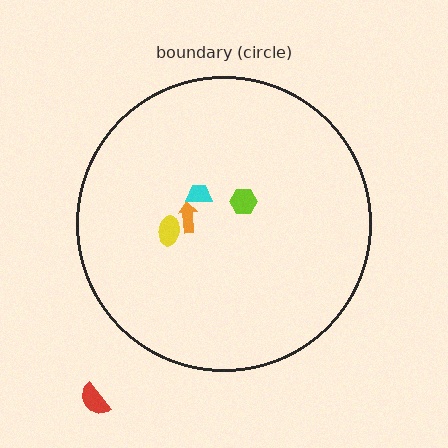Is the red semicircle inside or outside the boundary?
Outside.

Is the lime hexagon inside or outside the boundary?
Inside.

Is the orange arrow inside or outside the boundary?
Inside.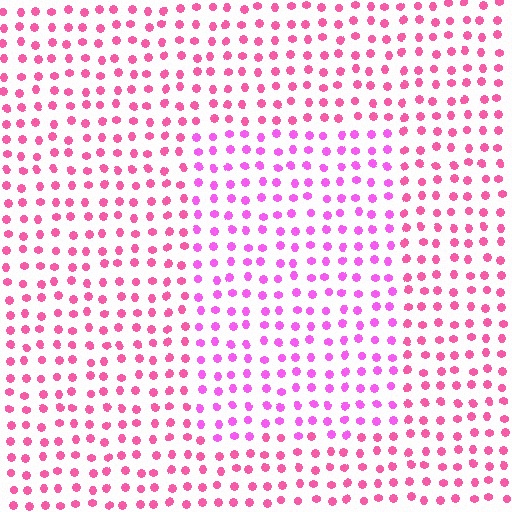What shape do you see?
I see a rectangle.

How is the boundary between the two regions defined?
The boundary is defined purely by a slight shift in hue (about 29 degrees). Spacing, size, and orientation are identical on both sides.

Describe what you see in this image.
The image is filled with small pink elements in a uniform arrangement. A rectangle-shaped region is visible where the elements are tinted to a slightly different hue, forming a subtle color boundary.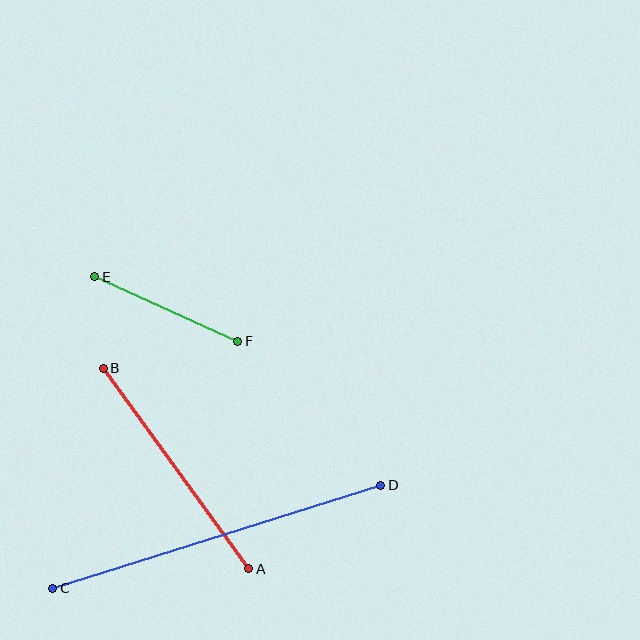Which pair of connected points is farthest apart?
Points C and D are farthest apart.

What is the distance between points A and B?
The distance is approximately 248 pixels.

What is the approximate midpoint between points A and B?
The midpoint is at approximately (176, 469) pixels.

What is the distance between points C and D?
The distance is approximately 344 pixels.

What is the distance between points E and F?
The distance is approximately 157 pixels.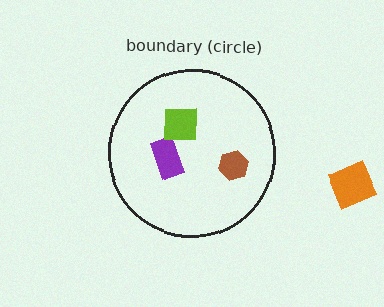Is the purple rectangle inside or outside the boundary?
Inside.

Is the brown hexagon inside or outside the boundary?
Inside.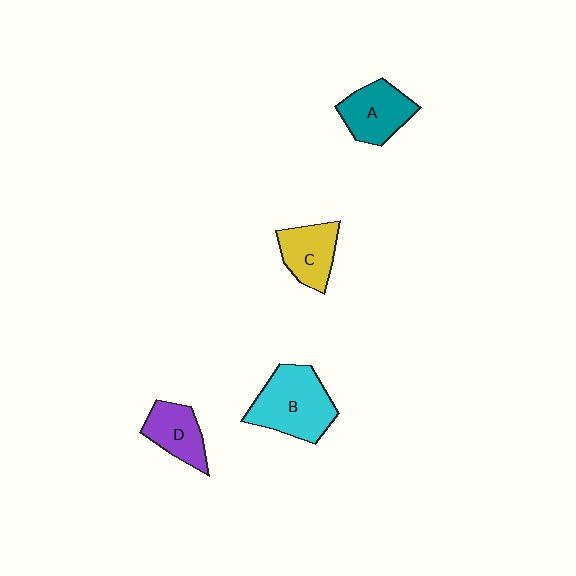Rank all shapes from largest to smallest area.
From largest to smallest: B (cyan), A (teal), C (yellow), D (purple).